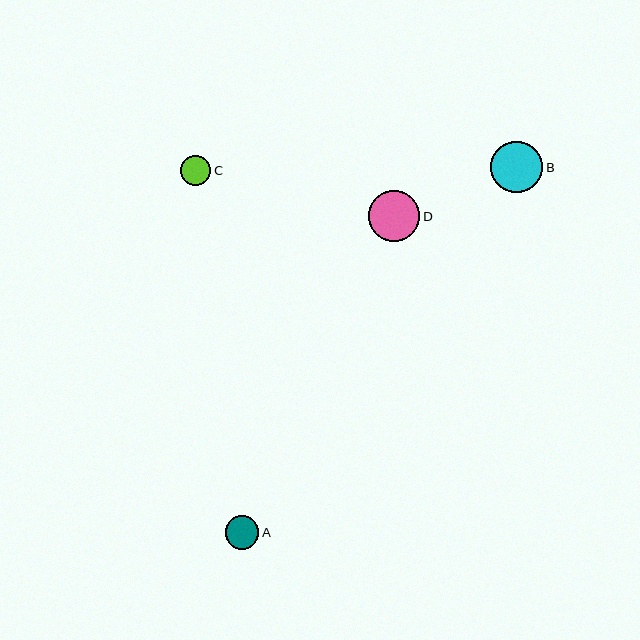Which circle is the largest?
Circle B is the largest with a size of approximately 52 pixels.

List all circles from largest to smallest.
From largest to smallest: B, D, A, C.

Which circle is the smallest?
Circle C is the smallest with a size of approximately 30 pixels.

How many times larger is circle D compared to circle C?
Circle D is approximately 1.7 times the size of circle C.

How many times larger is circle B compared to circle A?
Circle B is approximately 1.6 times the size of circle A.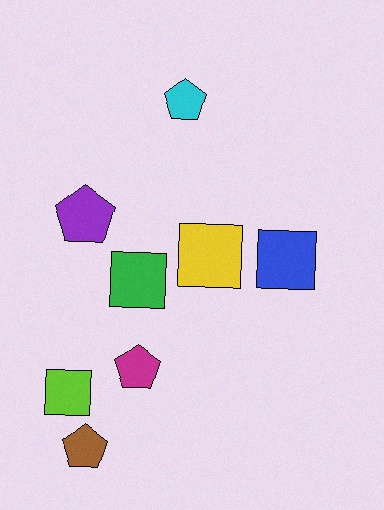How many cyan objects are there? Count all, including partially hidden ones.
There is 1 cyan object.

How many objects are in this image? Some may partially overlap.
There are 8 objects.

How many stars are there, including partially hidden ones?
There are no stars.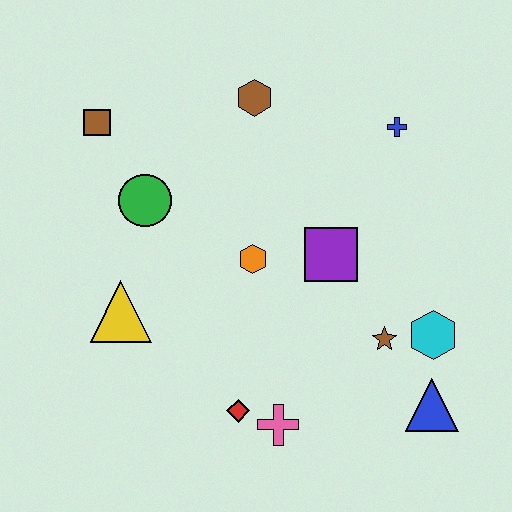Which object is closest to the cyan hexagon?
The brown star is closest to the cyan hexagon.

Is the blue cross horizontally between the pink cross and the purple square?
No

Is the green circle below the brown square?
Yes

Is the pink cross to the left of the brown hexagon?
No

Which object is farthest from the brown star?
The brown square is farthest from the brown star.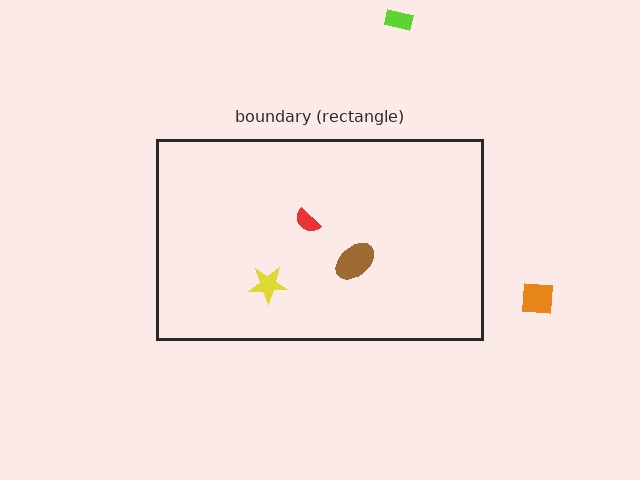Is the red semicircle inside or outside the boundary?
Inside.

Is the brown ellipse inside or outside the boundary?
Inside.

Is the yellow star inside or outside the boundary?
Inside.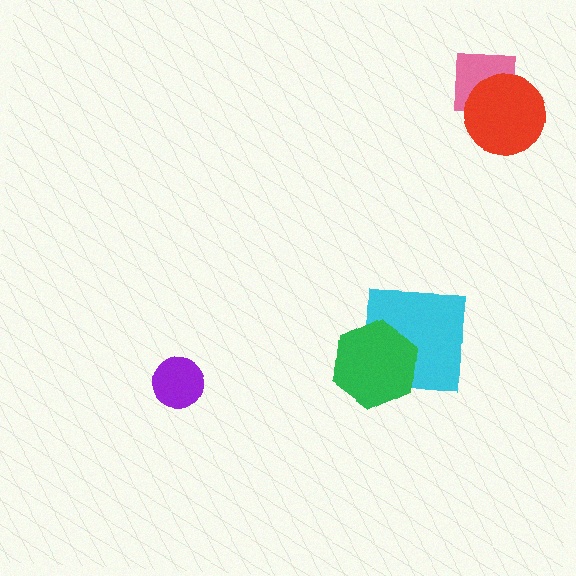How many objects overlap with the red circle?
1 object overlaps with the red circle.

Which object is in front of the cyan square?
The green hexagon is in front of the cyan square.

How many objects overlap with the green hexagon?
1 object overlaps with the green hexagon.